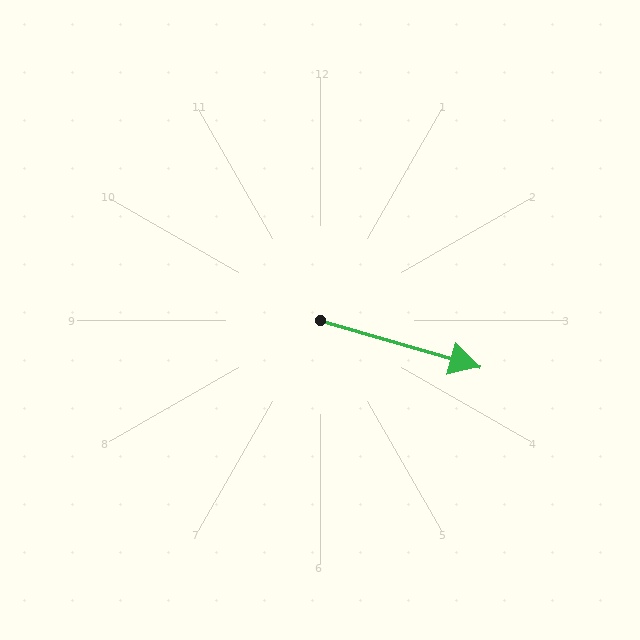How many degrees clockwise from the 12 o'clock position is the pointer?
Approximately 106 degrees.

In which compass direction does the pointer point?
East.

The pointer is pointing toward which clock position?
Roughly 4 o'clock.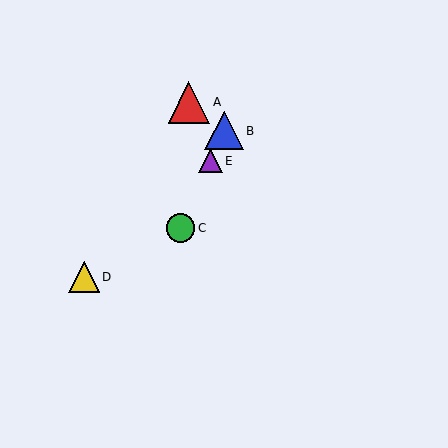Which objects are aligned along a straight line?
Objects B, C, E are aligned along a straight line.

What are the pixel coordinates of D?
Object D is at (84, 277).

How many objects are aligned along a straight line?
3 objects (B, C, E) are aligned along a straight line.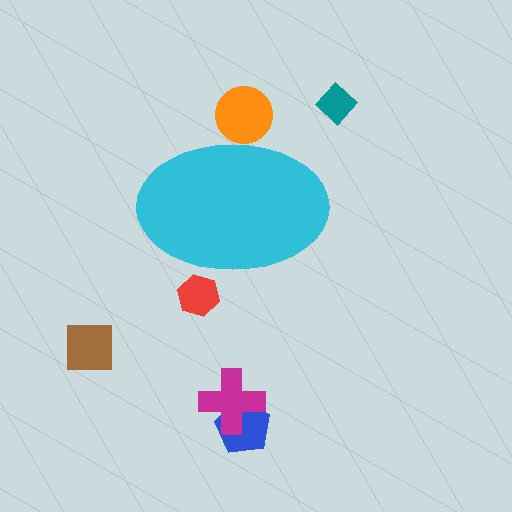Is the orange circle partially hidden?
Yes, the orange circle is partially hidden behind the cyan ellipse.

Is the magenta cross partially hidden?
No, the magenta cross is fully visible.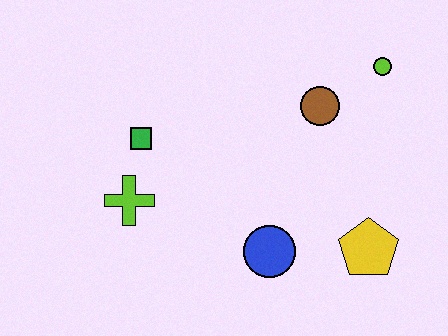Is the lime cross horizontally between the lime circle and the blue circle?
No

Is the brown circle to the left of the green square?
No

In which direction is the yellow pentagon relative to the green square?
The yellow pentagon is to the right of the green square.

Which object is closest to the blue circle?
The yellow pentagon is closest to the blue circle.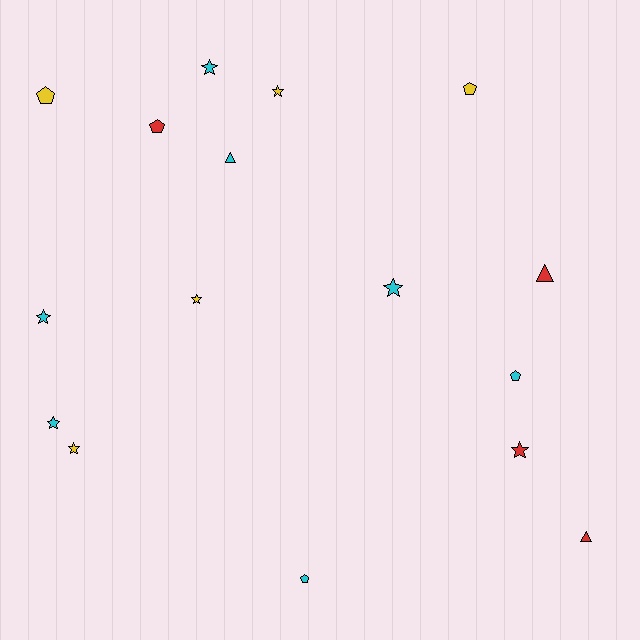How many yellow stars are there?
There are 3 yellow stars.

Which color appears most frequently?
Cyan, with 7 objects.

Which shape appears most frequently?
Star, with 8 objects.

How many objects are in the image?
There are 16 objects.